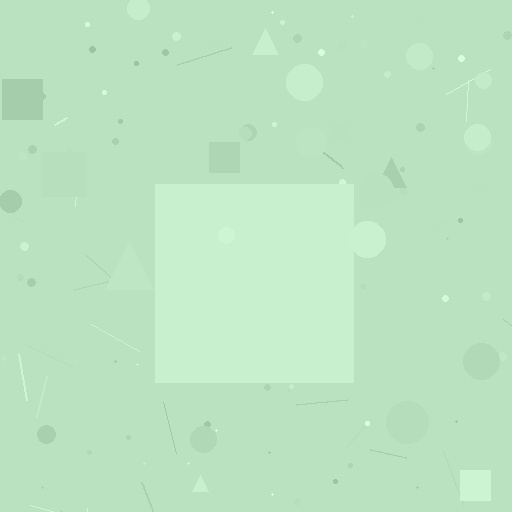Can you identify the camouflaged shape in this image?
The camouflaged shape is a square.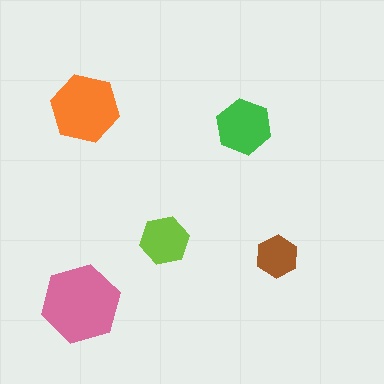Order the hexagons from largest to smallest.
the pink one, the orange one, the green one, the lime one, the brown one.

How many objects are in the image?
There are 5 objects in the image.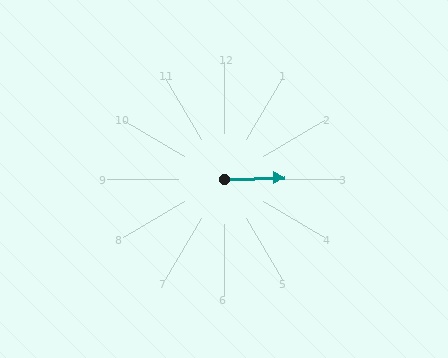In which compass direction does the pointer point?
East.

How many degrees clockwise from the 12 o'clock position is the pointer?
Approximately 88 degrees.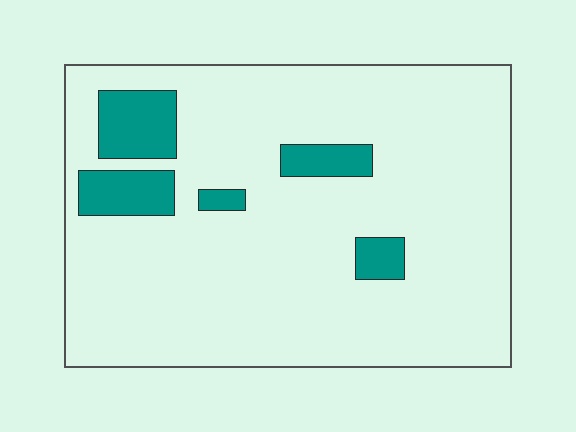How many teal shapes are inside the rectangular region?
5.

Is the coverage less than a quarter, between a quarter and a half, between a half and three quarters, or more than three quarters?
Less than a quarter.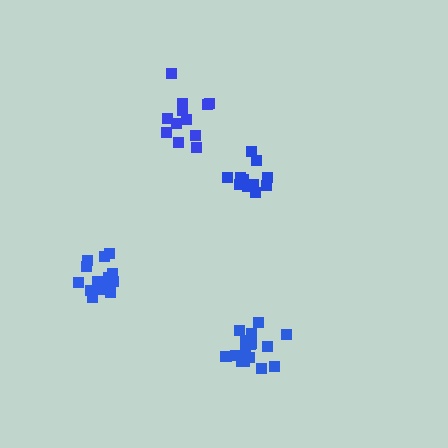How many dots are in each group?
Group 1: 16 dots, Group 2: 11 dots, Group 3: 13 dots, Group 4: 17 dots (57 total).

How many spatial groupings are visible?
There are 4 spatial groupings.